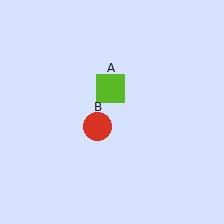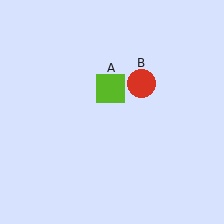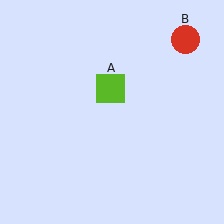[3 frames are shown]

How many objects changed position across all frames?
1 object changed position: red circle (object B).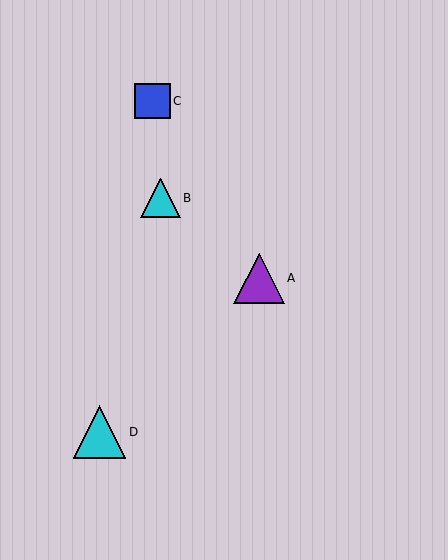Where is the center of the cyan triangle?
The center of the cyan triangle is at (99, 432).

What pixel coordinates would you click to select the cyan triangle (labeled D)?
Click at (99, 432) to select the cyan triangle D.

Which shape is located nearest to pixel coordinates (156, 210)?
The cyan triangle (labeled B) at (161, 198) is nearest to that location.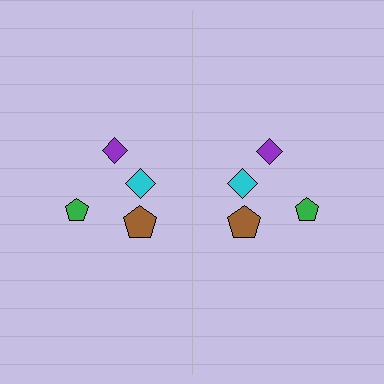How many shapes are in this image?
There are 8 shapes in this image.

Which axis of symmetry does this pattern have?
The pattern has a vertical axis of symmetry running through the center of the image.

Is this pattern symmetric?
Yes, this pattern has bilateral (reflection) symmetry.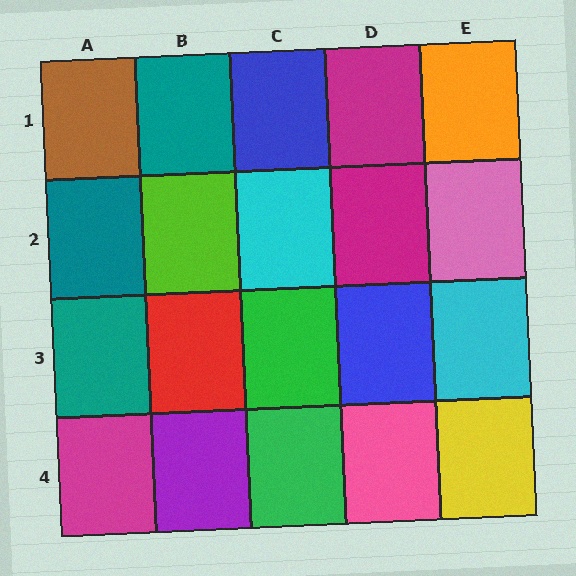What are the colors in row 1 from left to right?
Brown, teal, blue, magenta, orange.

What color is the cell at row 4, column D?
Pink.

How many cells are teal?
3 cells are teal.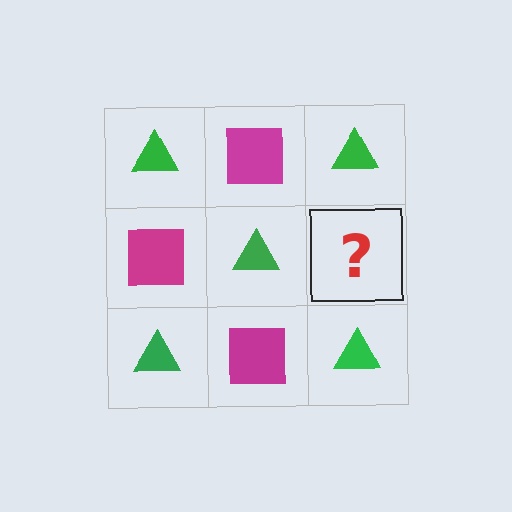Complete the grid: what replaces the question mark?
The question mark should be replaced with a magenta square.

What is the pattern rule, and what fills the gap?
The rule is that it alternates green triangle and magenta square in a checkerboard pattern. The gap should be filled with a magenta square.